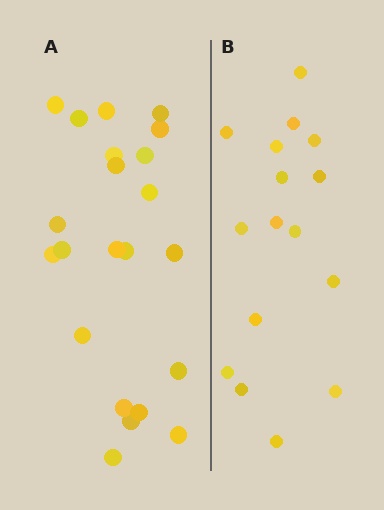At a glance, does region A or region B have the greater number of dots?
Region A (the left region) has more dots.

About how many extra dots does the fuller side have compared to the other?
Region A has about 6 more dots than region B.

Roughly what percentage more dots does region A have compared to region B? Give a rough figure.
About 40% more.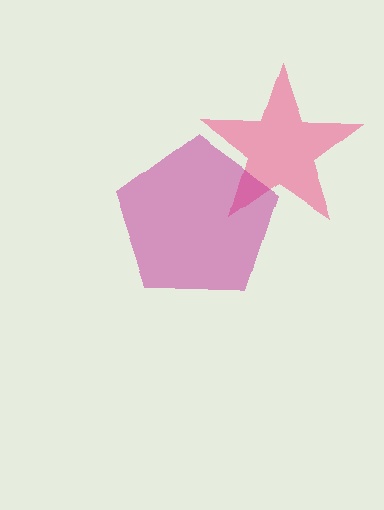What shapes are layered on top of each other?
The layered shapes are: a pink star, a magenta pentagon.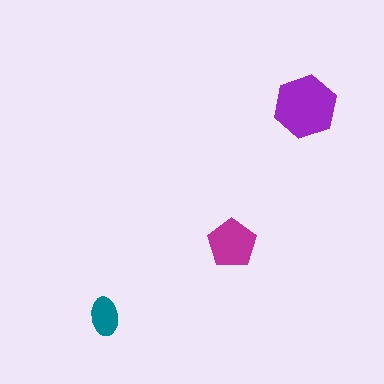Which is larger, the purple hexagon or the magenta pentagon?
The purple hexagon.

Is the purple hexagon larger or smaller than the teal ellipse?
Larger.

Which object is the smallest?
The teal ellipse.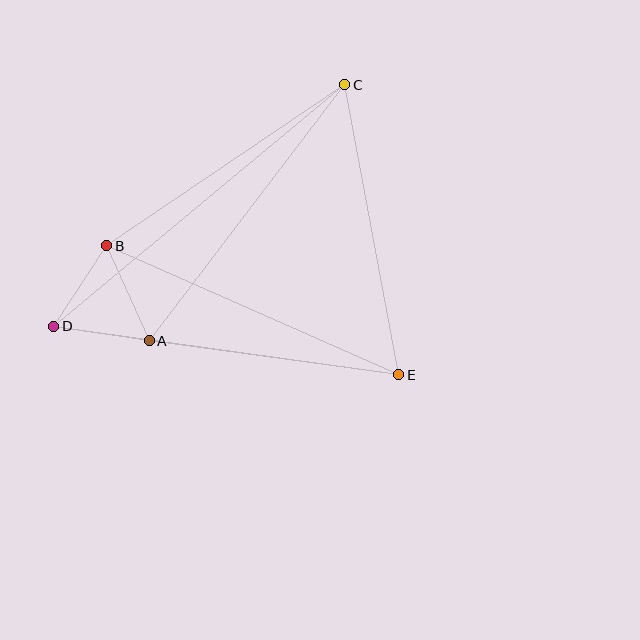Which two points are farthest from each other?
Points C and D are farthest from each other.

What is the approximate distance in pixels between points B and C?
The distance between B and C is approximately 287 pixels.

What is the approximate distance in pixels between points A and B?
The distance between A and B is approximately 104 pixels.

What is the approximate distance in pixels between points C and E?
The distance between C and E is approximately 295 pixels.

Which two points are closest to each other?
Points B and D are closest to each other.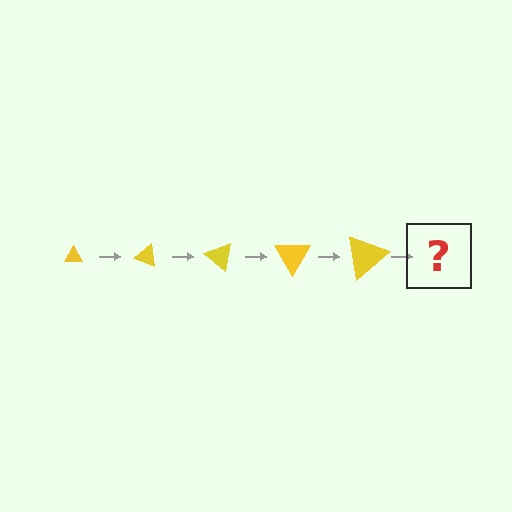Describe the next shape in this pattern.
It should be a triangle, larger than the previous one and rotated 100 degrees from the start.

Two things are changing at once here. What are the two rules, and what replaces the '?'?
The two rules are that the triangle grows larger each step and it rotates 20 degrees each step. The '?' should be a triangle, larger than the previous one and rotated 100 degrees from the start.